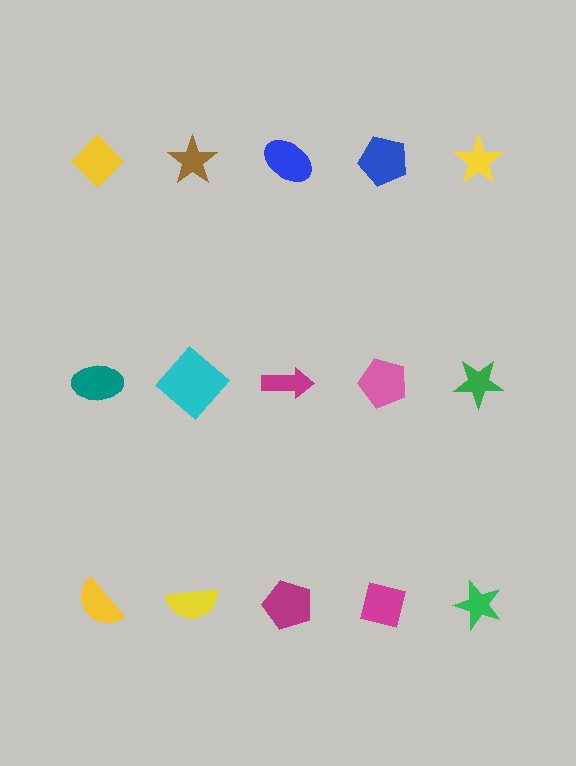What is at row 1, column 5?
A yellow star.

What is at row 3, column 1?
A yellow semicircle.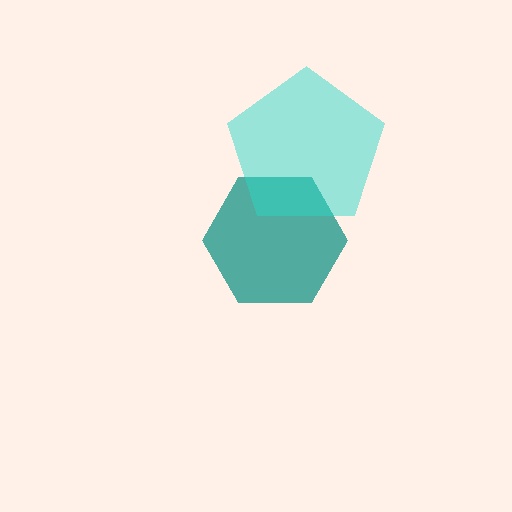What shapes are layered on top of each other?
The layered shapes are: a teal hexagon, a cyan pentagon.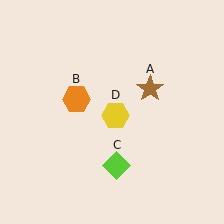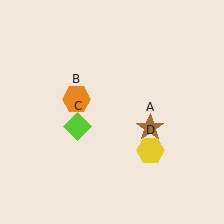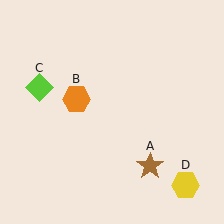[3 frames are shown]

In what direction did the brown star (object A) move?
The brown star (object A) moved down.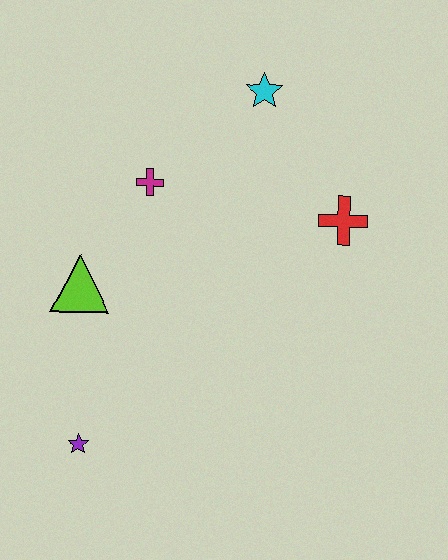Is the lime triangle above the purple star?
Yes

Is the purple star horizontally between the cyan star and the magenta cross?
No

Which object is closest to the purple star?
The lime triangle is closest to the purple star.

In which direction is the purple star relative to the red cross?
The purple star is to the left of the red cross.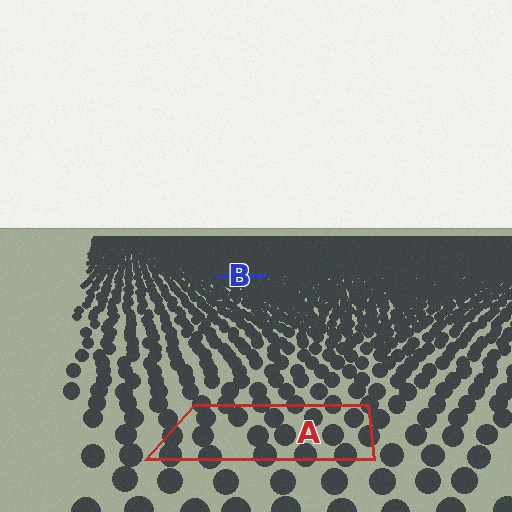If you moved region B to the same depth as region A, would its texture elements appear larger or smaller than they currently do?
They would appear larger. At a closer depth, the same texture elements are projected at a bigger on-screen size.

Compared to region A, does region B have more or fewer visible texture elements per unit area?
Region B has more texture elements per unit area — they are packed more densely because it is farther away.